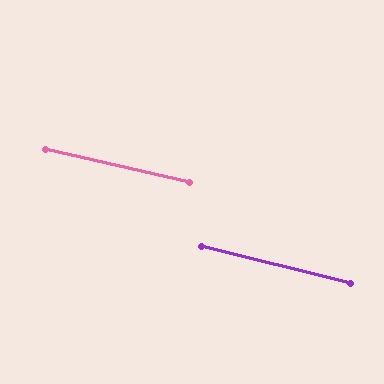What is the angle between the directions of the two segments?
Approximately 1 degree.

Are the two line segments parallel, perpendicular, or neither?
Parallel — their directions differ by only 0.5°.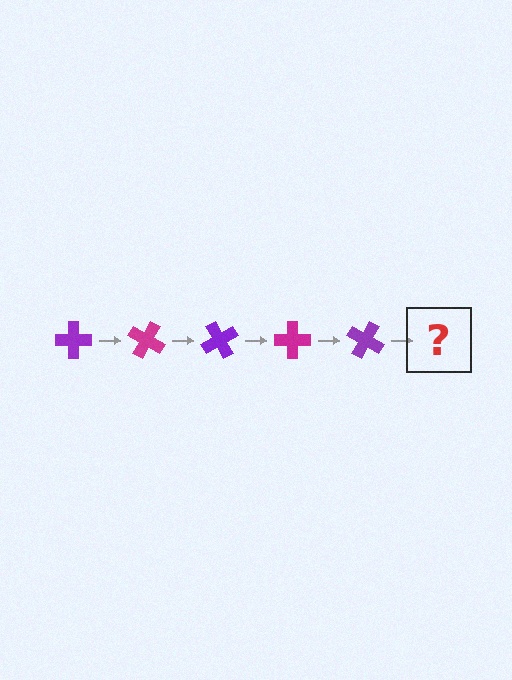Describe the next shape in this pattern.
It should be a magenta cross, rotated 150 degrees from the start.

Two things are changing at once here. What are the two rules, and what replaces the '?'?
The two rules are that it rotates 30 degrees each step and the color cycles through purple and magenta. The '?' should be a magenta cross, rotated 150 degrees from the start.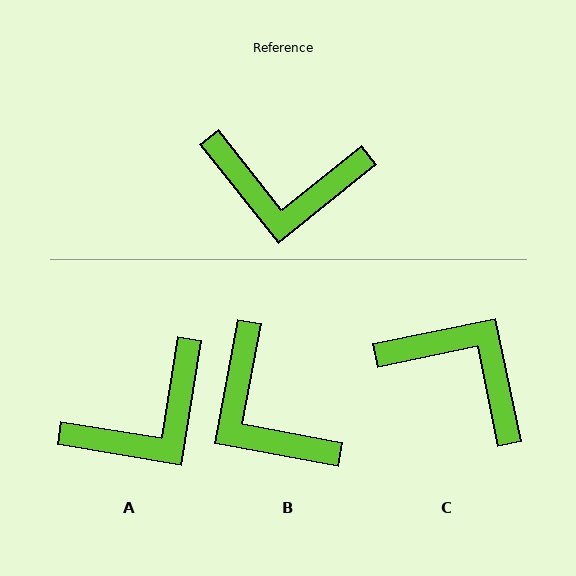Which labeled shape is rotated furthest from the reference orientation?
C, about 153 degrees away.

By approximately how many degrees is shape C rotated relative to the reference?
Approximately 153 degrees counter-clockwise.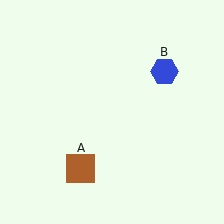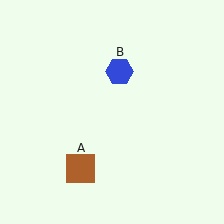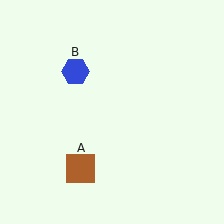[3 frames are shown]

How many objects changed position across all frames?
1 object changed position: blue hexagon (object B).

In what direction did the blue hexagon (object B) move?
The blue hexagon (object B) moved left.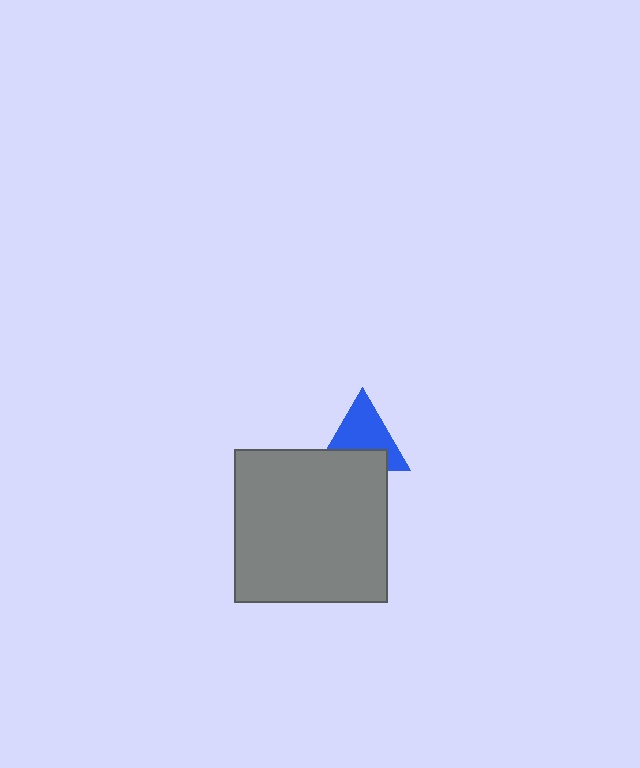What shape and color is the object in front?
The object in front is a gray square.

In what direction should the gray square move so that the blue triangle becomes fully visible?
The gray square should move down. That is the shortest direction to clear the overlap and leave the blue triangle fully visible.